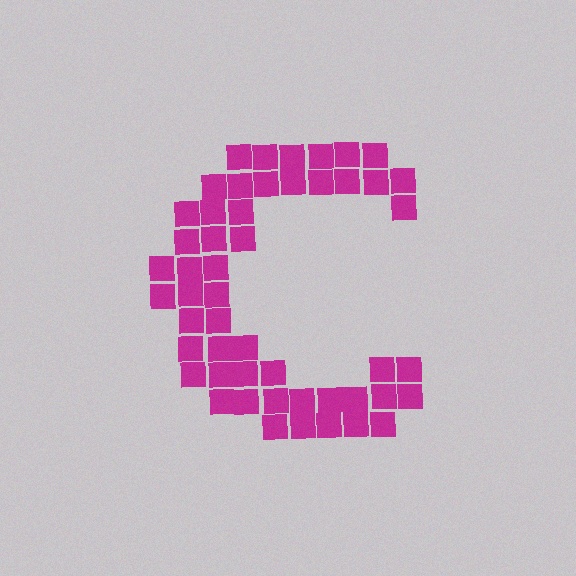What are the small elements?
The small elements are squares.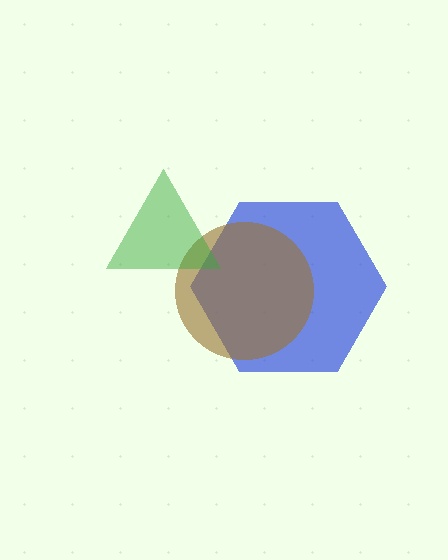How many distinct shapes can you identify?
There are 3 distinct shapes: a blue hexagon, a brown circle, a green triangle.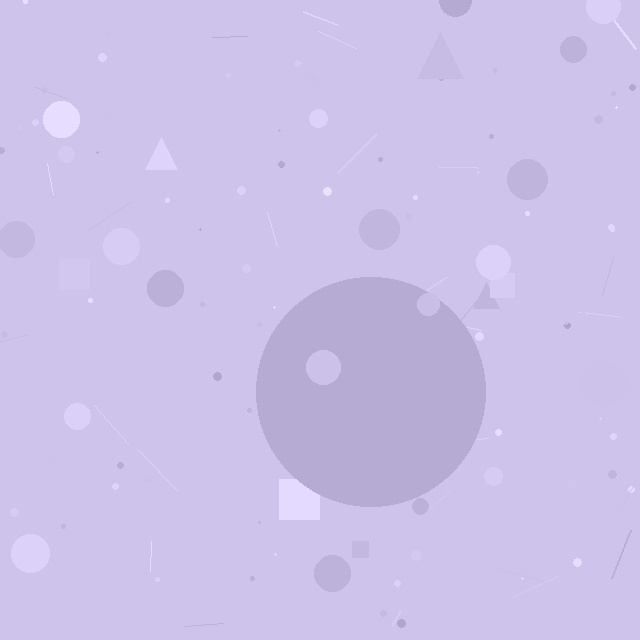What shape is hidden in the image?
A circle is hidden in the image.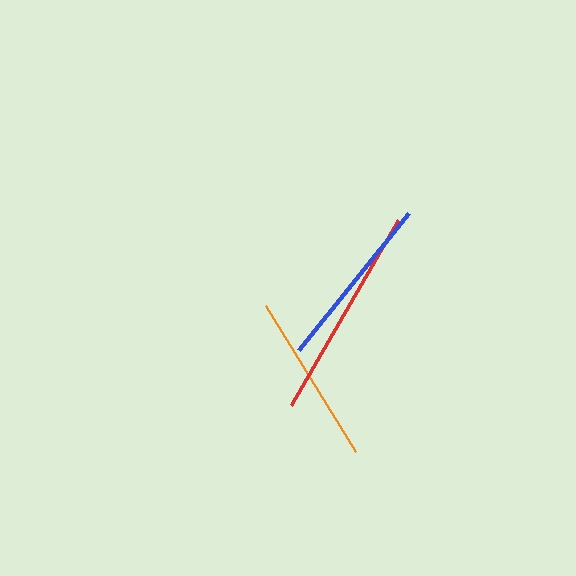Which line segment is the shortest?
The orange line is the shortest at approximately 172 pixels.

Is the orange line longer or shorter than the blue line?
The blue line is longer than the orange line.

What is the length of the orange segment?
The orange segment is approximately 172 pixels long.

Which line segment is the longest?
The red line is the longest at approximately 214 pixels.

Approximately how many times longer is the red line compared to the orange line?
The red line is approximately 1.2 times the length of the orange line.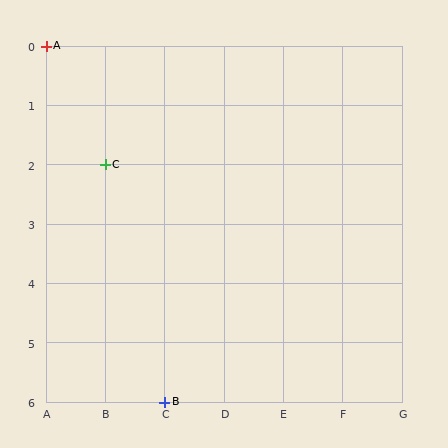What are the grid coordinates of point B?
Point B is at grid coordinates (C, 6).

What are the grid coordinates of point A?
Point A is at grid coordinates (A, 0).